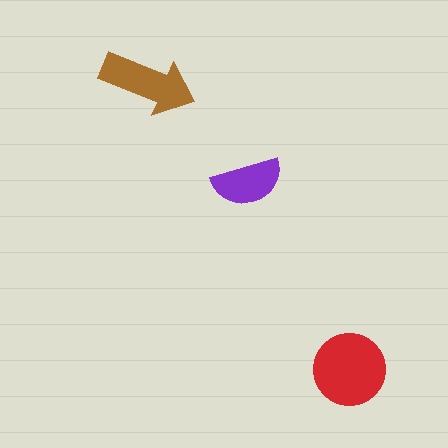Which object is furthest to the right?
The red circle is rightmost.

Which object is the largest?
The red circle.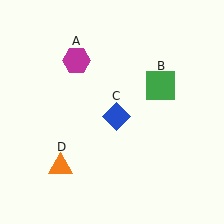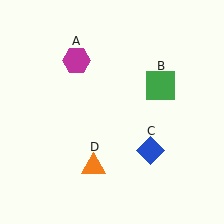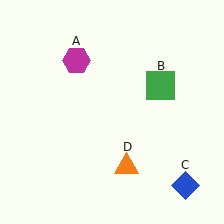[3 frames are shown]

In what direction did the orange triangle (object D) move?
The orange triangle (object D) moved right.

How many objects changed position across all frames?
2 objects changed position: blue diamond (object C), orange triangle (object D).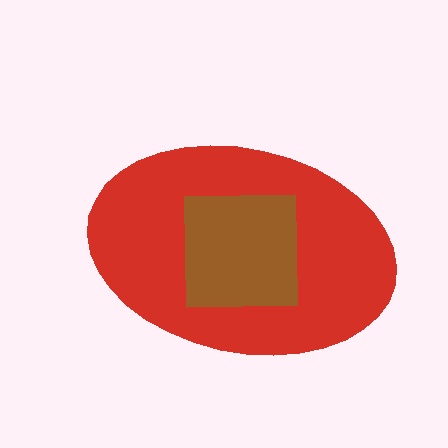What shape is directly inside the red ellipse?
The brown square.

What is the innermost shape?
The brown square.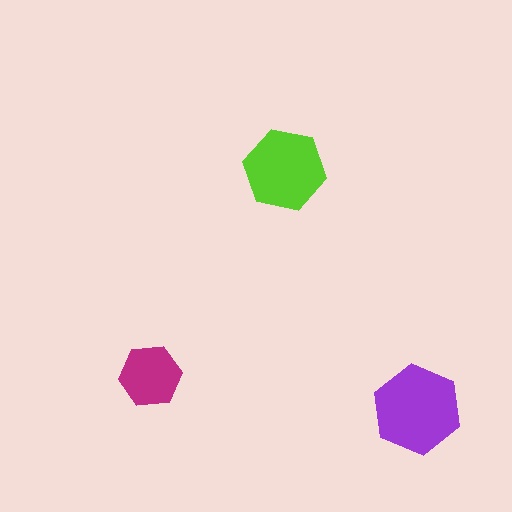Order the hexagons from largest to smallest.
the purple one, the lime one, the magenta one.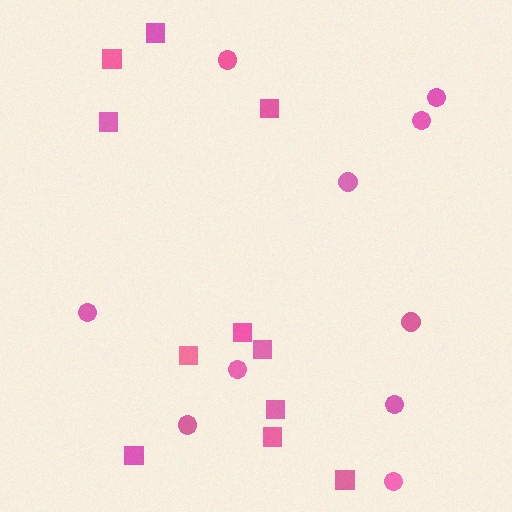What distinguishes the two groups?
There are 2 groups: one group of squares (11) and one group of circles (10).